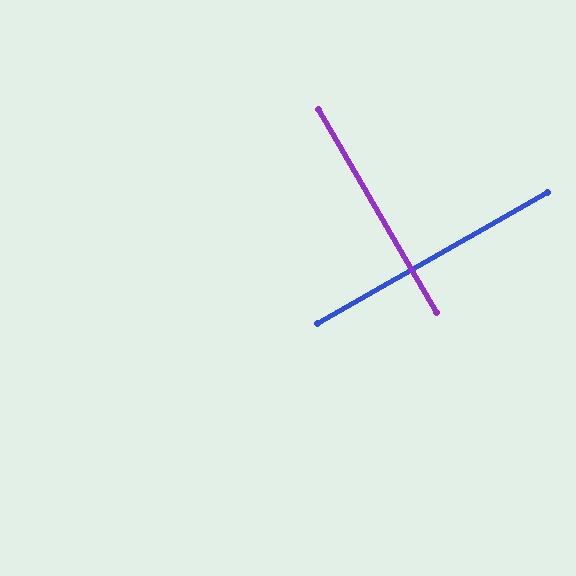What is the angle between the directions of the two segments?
Approximately 89 degrees.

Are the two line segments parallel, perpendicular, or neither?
Perpendicular — they meet at approximately 89°.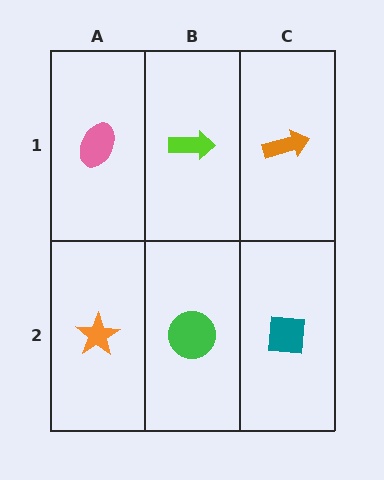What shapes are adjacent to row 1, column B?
A green circle (row 2, column B), a pink ellipse (row 1, column A), an orange arrow (row 1, column C).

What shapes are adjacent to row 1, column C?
A teal square (row 2, column C), a lime arrow (row 1, column B).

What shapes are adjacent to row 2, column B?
A lime arrow (row 1, column B), an orange star (row 2, column A), a teal square (row 2, column C).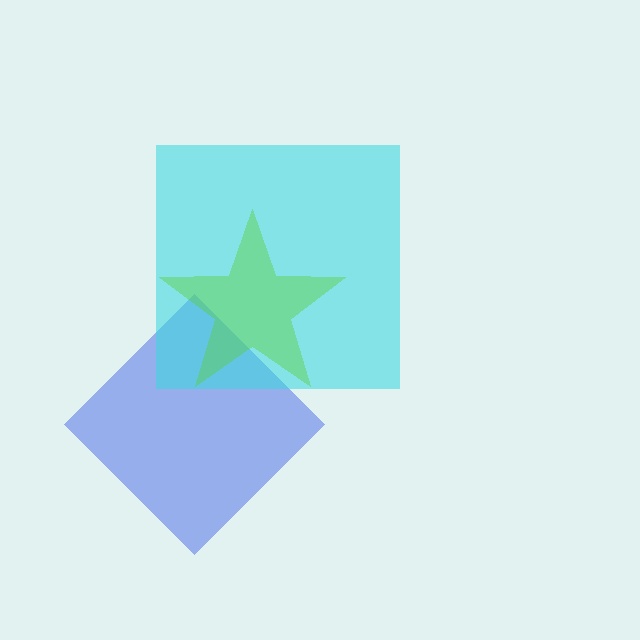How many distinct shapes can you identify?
There are 3 distinct shapes: a blue diamond, a cyan square, a lime star.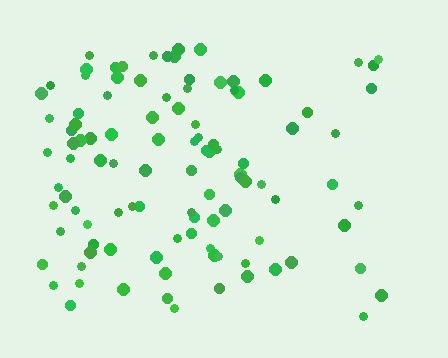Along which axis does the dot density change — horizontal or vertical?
Horizontal.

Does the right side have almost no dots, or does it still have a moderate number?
Still a moderate number, just noticeably fewer than the left.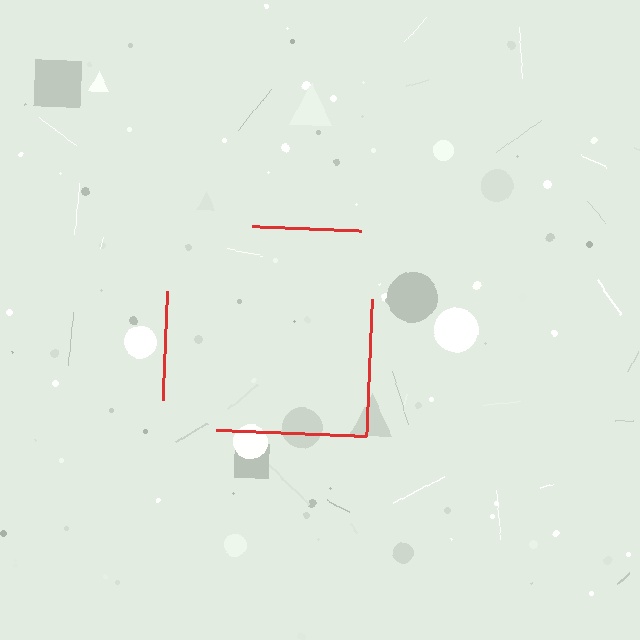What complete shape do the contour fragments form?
The contour fragments form a square.